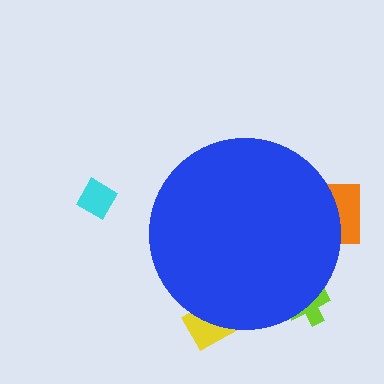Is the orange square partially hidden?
Yes, the orange square is partially hidden behind the blue circle.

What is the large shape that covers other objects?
A blue circle.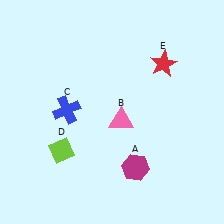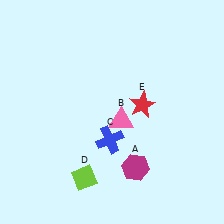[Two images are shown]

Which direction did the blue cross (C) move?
The blue cross (C) moved right.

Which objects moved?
The objects that moved are: the blue cross (C), the lime diamond (D), the red star (E).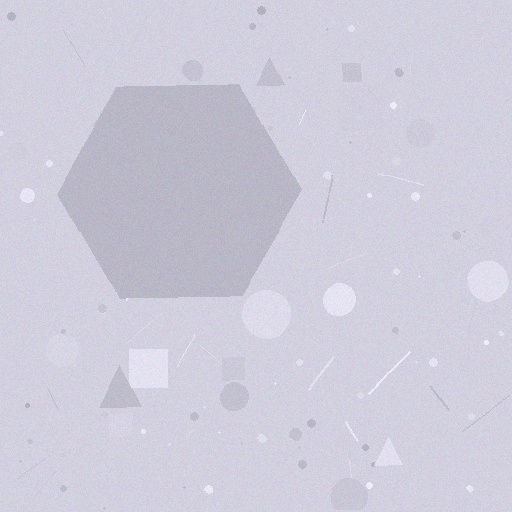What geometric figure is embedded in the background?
A hexagon is embedded in the background.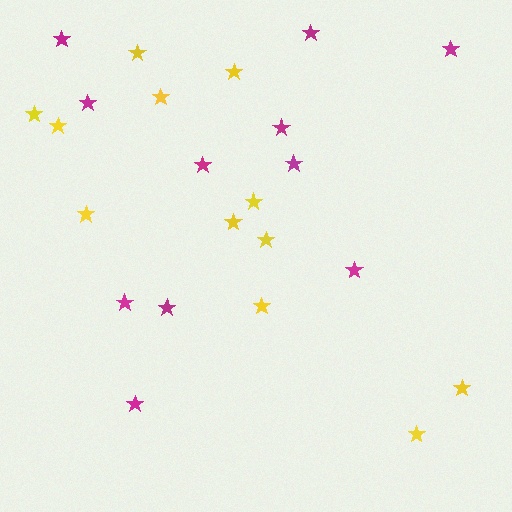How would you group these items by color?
There are 2 groups: one group of yellow stars (12) and one group of magenta stars (11).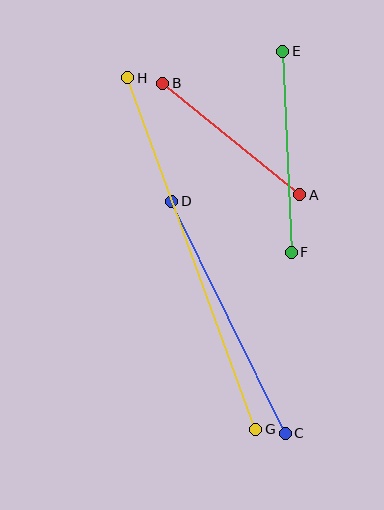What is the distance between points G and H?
The distance is approximately 374 pixels.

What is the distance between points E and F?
The distance is approximately 201 pixels.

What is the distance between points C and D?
The distance is approximately 258 pixels.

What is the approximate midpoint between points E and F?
The midpoint is at approximately (287, 152) pixels.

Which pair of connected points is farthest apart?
Points G and H are farthest apart.